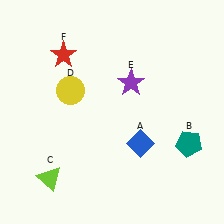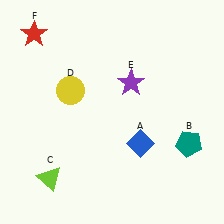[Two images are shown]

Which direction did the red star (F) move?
The red star (F) moved left.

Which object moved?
The red star (F) moved left.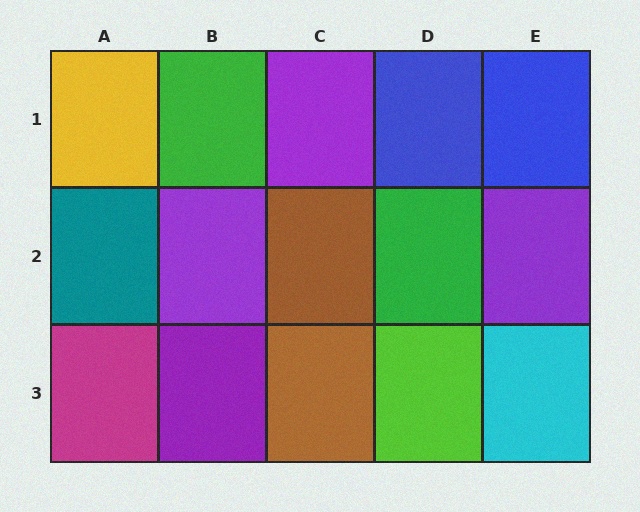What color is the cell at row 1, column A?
Yellow.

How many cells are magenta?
1 cell is magenta.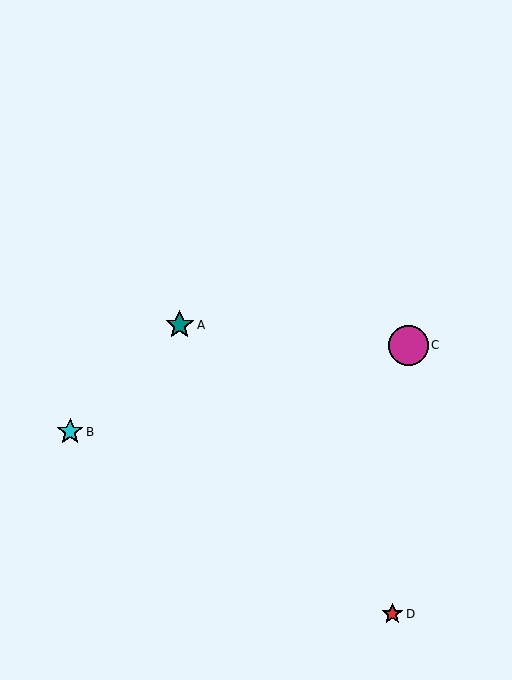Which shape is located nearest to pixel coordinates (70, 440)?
The cyan star (labeled B) at (70, 432) is nearest to that location.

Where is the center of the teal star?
The center of the teal star is at (180, 325).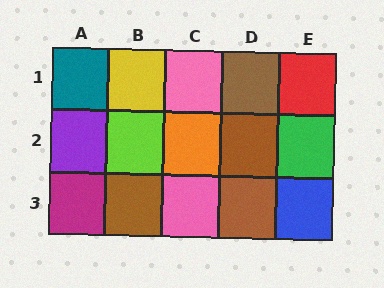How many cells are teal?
1 cell is teal.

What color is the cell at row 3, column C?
Pink.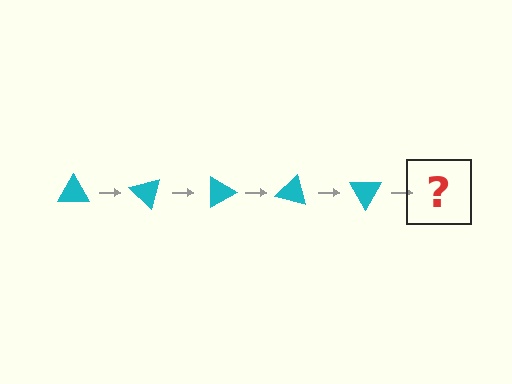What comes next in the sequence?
The next element should be a cyan triangle rotated 225 degrees.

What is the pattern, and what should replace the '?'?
The pattern is that the triangle rotates 45 degrees each step. The '?' should be a cyan triangle rotated 225 degrees.